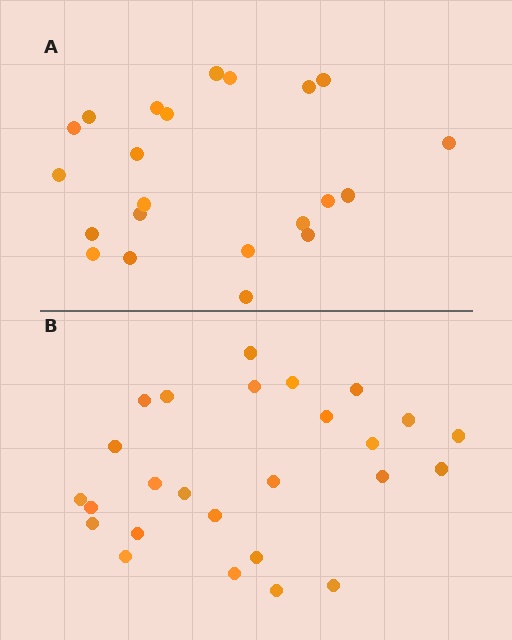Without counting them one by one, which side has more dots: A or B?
Region B (the bottom region) has more dots.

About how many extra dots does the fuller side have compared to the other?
Region B has about 4 more dots than region A.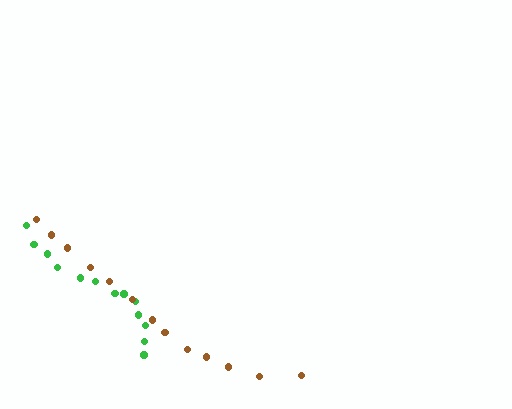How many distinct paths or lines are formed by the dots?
There are 2 distinct paths.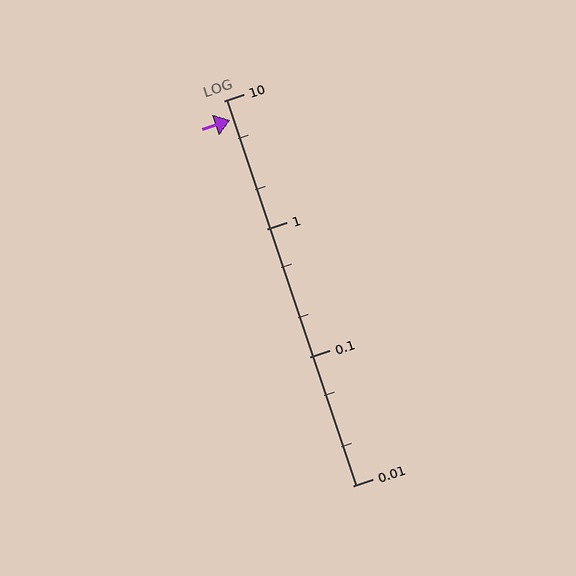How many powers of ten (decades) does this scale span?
The scale spans 3 decades, from 0.01 to 10.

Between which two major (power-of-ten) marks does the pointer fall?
The pointer is between 1 and 10.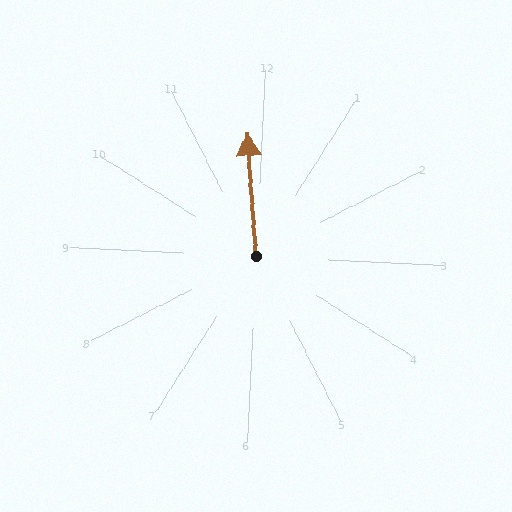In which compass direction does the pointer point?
North.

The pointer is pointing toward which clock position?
Roughly 12 o'clock.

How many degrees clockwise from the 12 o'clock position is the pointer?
Approximately 353 degrees.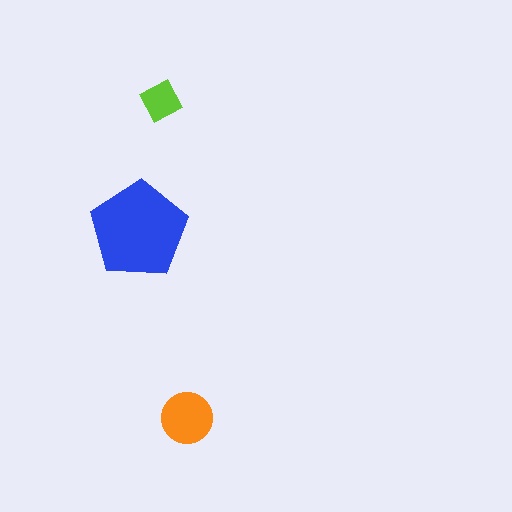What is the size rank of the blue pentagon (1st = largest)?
1st.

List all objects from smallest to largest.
The lime diamond, the orange circle, the blue pentagon.